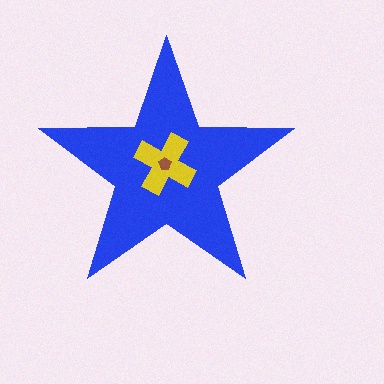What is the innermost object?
The brown pentagon.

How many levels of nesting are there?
3.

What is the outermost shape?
The blue star.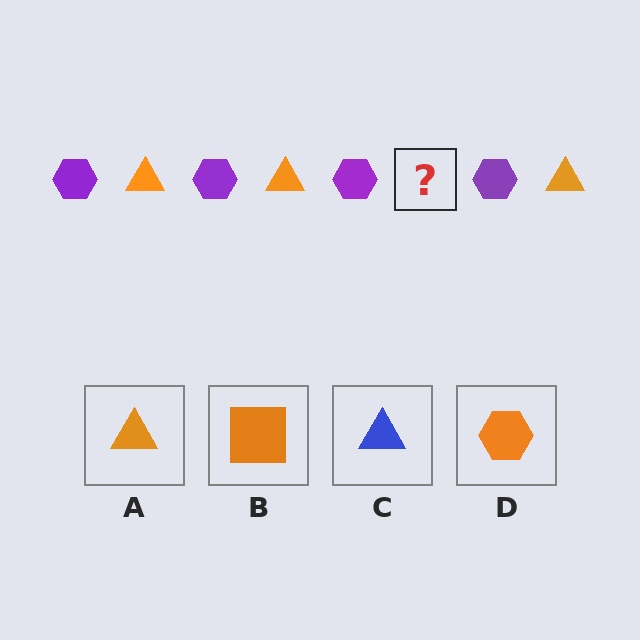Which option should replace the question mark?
Option A.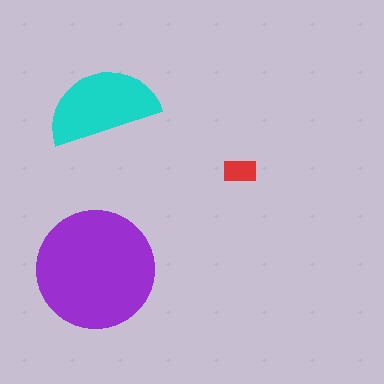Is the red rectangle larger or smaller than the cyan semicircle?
Smaller.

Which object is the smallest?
The red rectangle.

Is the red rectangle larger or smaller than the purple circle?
Smaller.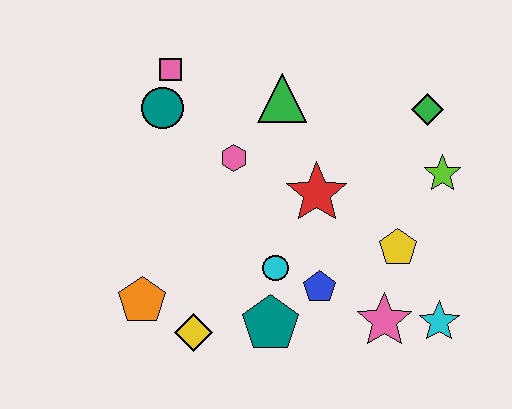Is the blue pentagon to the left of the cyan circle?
No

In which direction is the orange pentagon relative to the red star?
The orange pentagon is to the left of the red star.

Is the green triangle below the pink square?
Yes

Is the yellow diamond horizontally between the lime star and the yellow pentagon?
No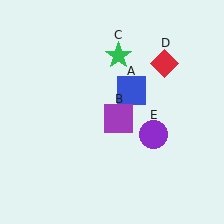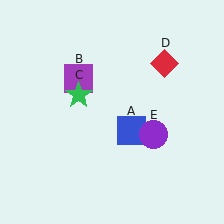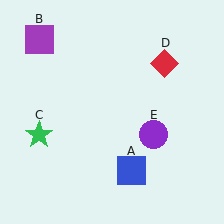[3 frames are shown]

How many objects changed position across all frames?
3 objects changed position: blue square (object A), purple square (object B), green star (object C).